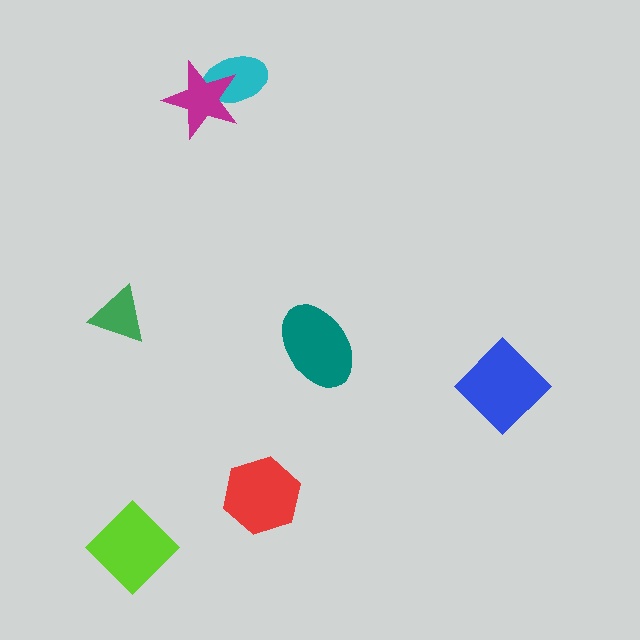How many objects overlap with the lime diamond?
0 objects overlap with the lime diamond.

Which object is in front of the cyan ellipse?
The magenta star is in front of the cyan ellipse.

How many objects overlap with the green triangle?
0 objects overlap with the green triangle.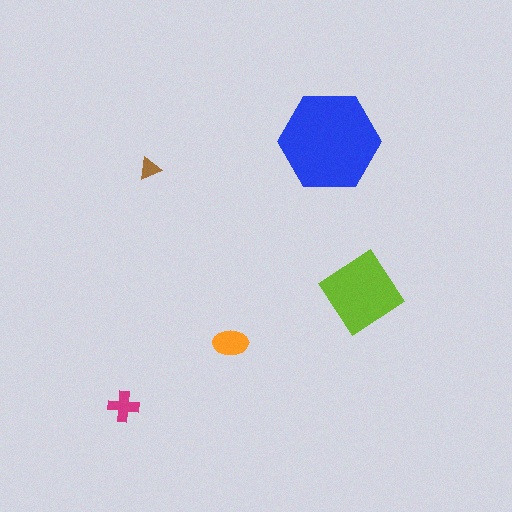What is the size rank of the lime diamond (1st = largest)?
2nd.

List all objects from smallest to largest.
The brown triangle, the magenta cross, the orange ellipse, the lime diamond, the blue hexagon.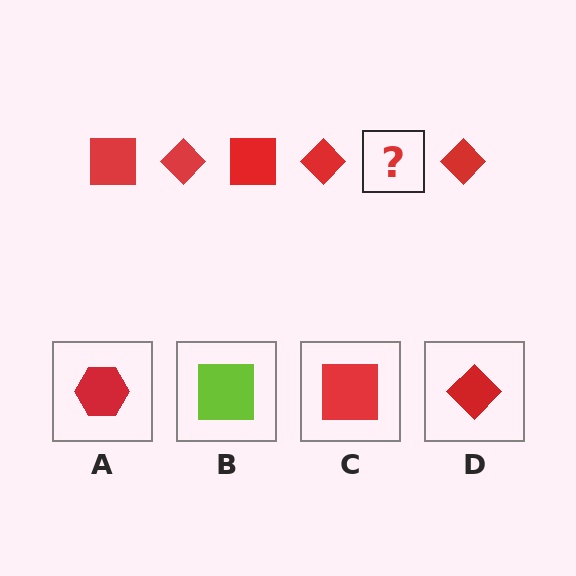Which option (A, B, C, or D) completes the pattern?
C.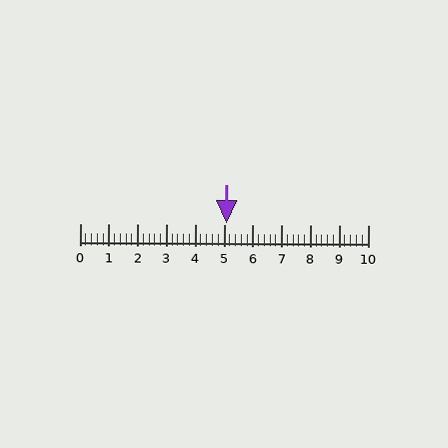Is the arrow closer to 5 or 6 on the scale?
The arrow is closer to 5.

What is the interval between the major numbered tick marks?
The major tick marks are spaced 1 units apart.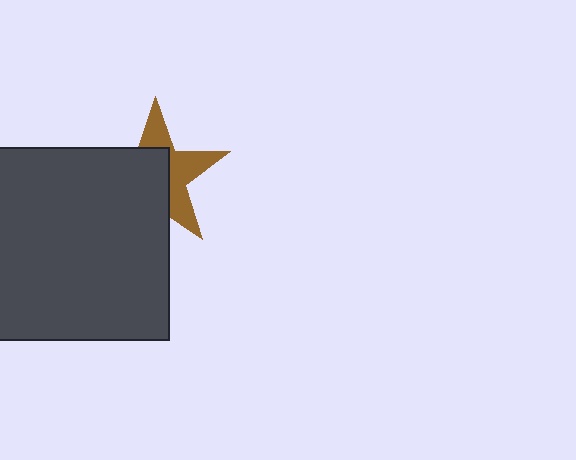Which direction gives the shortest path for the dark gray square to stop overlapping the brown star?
Moving toward the lower-left gives the shortest separation.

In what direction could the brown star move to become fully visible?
The brown star could move toward the upper-right. That would shift it out from behind the dark gray square entirely.